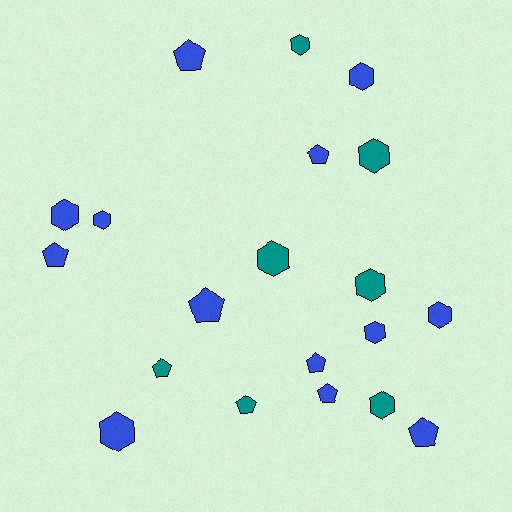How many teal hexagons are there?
There are 5 teal hexagons.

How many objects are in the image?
There are 20 objects.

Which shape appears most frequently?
Hexagon, with 11 objects.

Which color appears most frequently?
Blue, with 13 objects.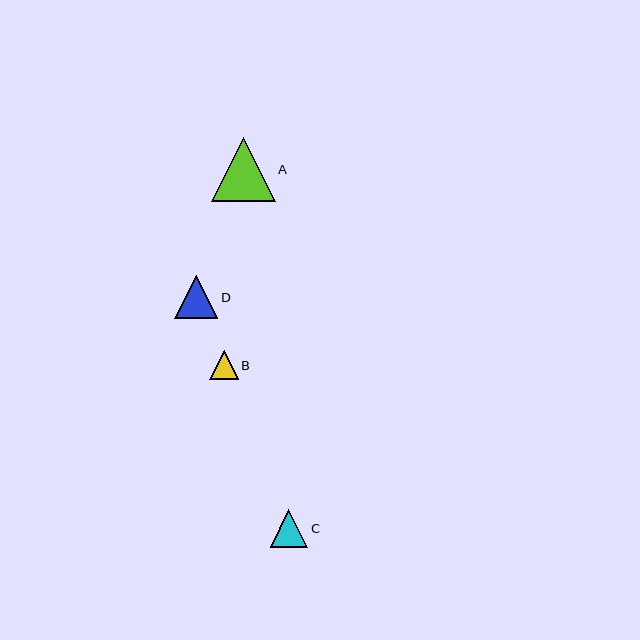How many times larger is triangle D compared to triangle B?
Triangle D is approximately 1.5 times the size of triangle B.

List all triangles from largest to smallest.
From largest to smallest: A, D, C, B.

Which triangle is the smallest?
Triangle B is the smallest with a size of approximately 29 pixels.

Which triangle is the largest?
Triangle A is the largest with a size of approximately 64 pixels.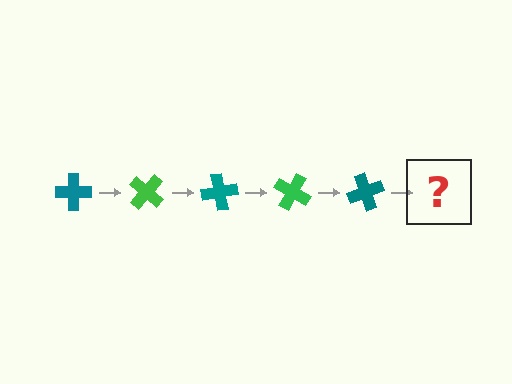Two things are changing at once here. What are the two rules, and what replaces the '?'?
The two rules are that it rotates 40 degrees each step and the color cycles through teal and green. The '?' should be a green cross, rotated 200 degrees from the start.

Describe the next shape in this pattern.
It should be a green cross, rotated 200 degrees from the start.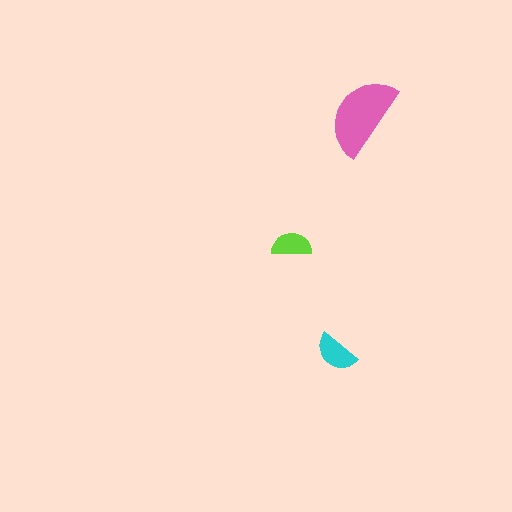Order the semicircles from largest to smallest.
the pink one, the cyan one, the lime one.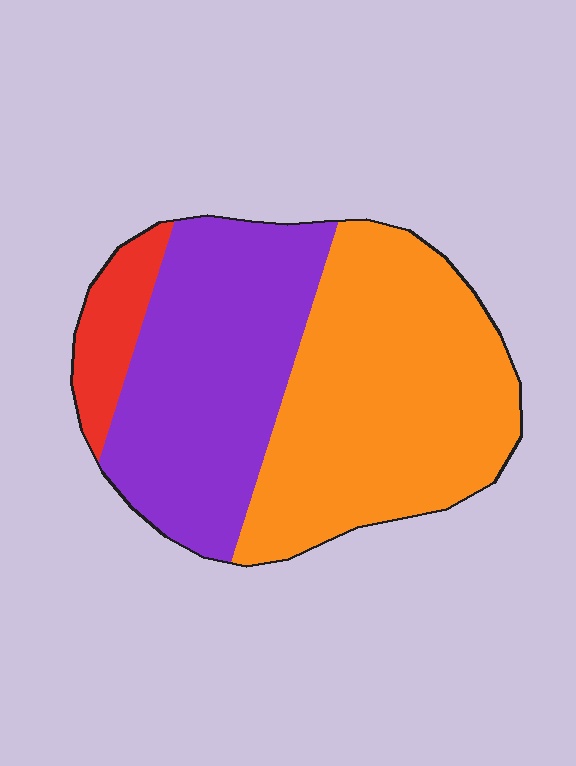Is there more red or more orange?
Orange.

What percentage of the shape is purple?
Purple takes up between a third and a half of the shape.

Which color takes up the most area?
Orange, at roughly 50%.